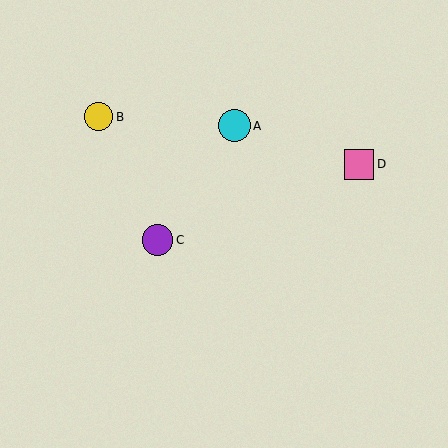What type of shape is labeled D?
Shape D is a pink square.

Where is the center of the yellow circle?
The center of the yellow circle is at (99, 117).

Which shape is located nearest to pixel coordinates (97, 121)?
The yellow circle (labeled B) at (99, 117) is nearest to that location.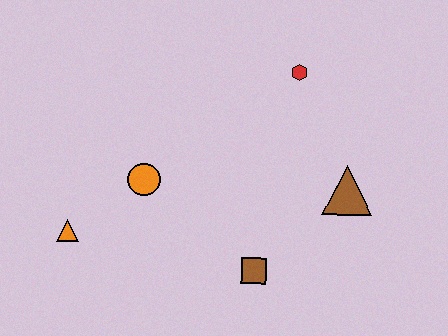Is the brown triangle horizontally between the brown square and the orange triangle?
No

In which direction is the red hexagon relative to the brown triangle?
The red hexagon is above the brown triangle.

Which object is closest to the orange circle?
The orange triangle is closest to the orange circle.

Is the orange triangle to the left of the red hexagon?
Yes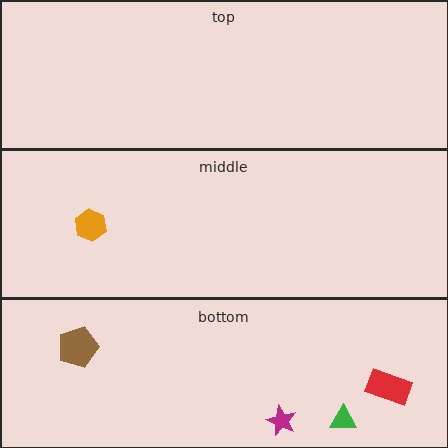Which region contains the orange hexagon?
The middle region.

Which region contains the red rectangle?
The bottom region.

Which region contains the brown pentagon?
The bottom region.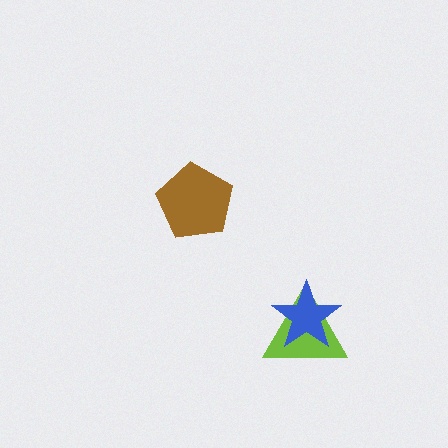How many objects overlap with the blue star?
1 object overlaps with the blue star.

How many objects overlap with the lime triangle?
1 object overlaps with the lime triangle.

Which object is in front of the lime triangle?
The blue star is in front of the lime triangle.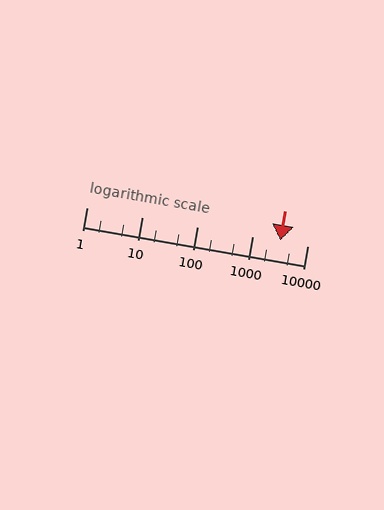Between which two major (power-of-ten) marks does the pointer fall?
The pointer is between 1000 and 10000.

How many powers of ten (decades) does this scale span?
The scale spans 4 decades, from 1 to 10000.